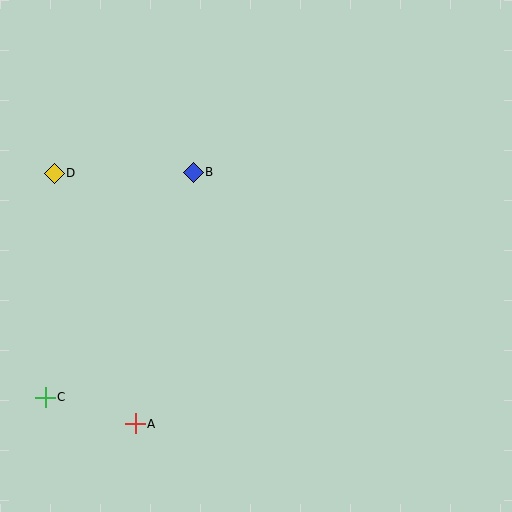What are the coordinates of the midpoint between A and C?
The midpoint between A and C is at (90, 411).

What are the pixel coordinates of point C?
Point C is at (45, 397).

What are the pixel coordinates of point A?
Point A is at (135, 424).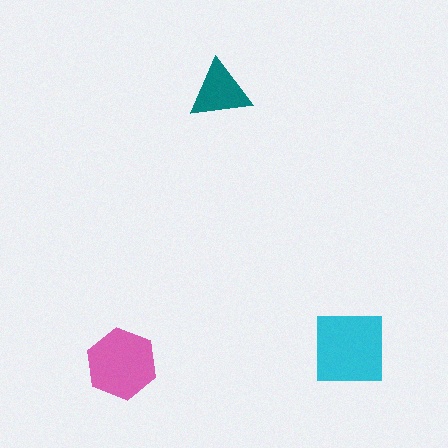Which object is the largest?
The cyan square.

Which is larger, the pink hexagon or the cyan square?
The cyan square.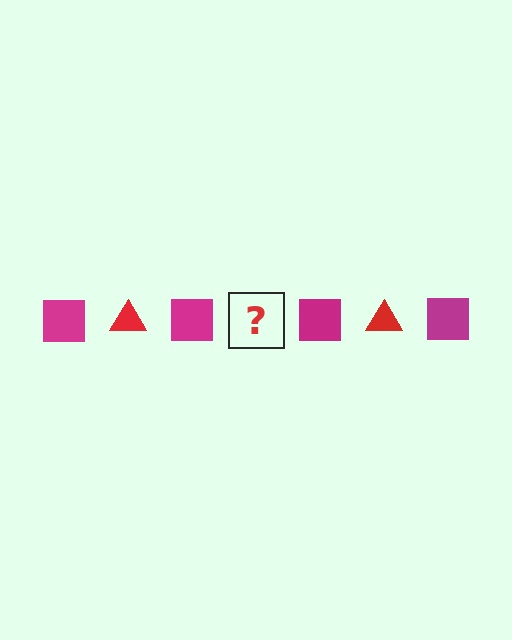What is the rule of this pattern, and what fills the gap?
The rule is that the pattern alternates between magenta square and red triangle. The gap should be filled with a red triangle.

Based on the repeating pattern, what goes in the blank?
The blank should be a red triangle.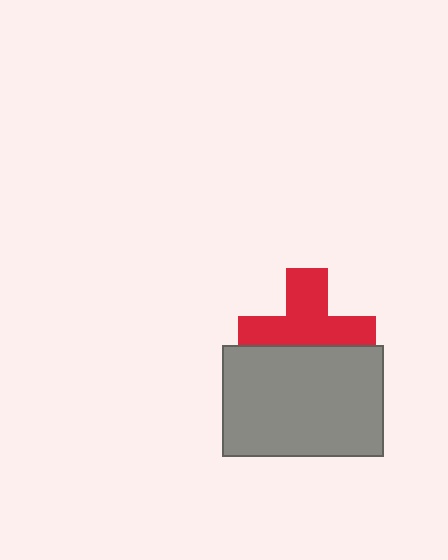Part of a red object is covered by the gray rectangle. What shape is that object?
It is a cross.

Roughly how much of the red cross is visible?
About half of it is visible (roughly 63%).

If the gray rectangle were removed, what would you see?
You would see the complete red cross.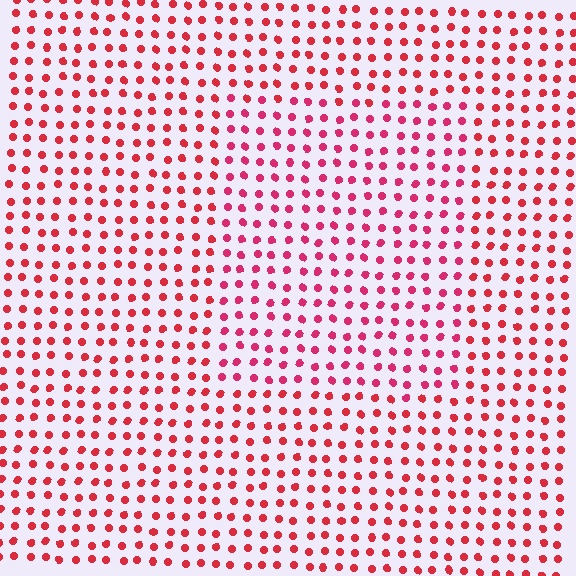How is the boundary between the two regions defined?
The boundary is defined purely by a slight shift in hue (about 17 degrees). Spacing, size, and orientation are identical on both sides.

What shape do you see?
I see a rectangle.